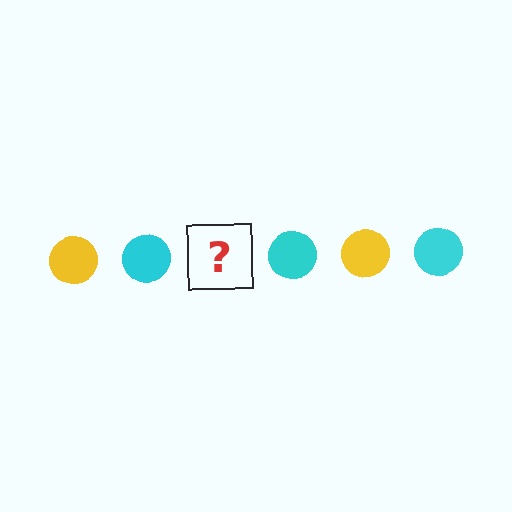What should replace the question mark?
The question mark should be replaced with a yellow circle.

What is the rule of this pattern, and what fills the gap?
The rule is that the pattern cycles through yellow, cyan circles. The gap should be filled with a yellow circle.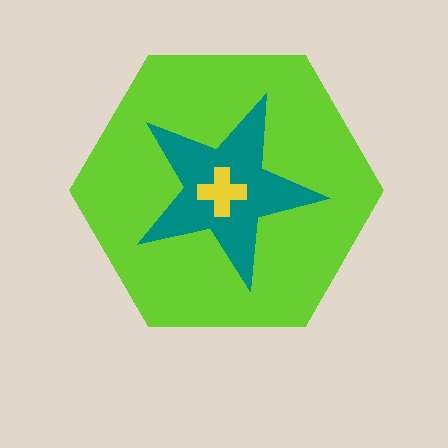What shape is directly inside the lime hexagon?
The teal star.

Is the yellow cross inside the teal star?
Yes.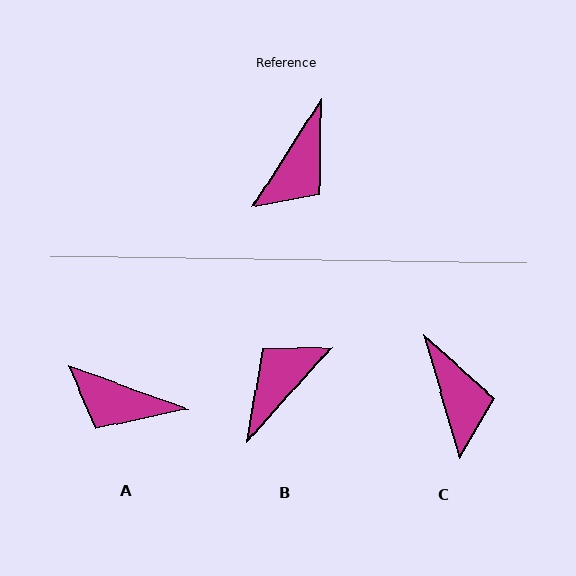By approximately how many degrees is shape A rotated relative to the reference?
Approximately 77 degrees clockwise.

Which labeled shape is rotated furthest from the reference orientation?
B, about 171 degrees away.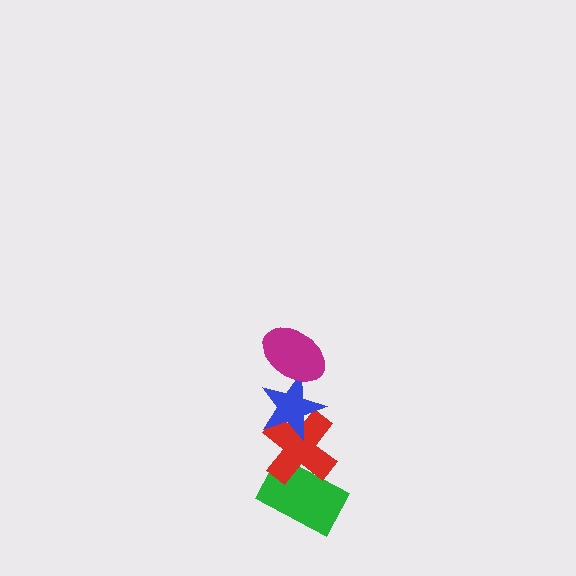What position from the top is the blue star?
The blue star is 2nd from the top.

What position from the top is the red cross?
The red cross is 3rd from the top.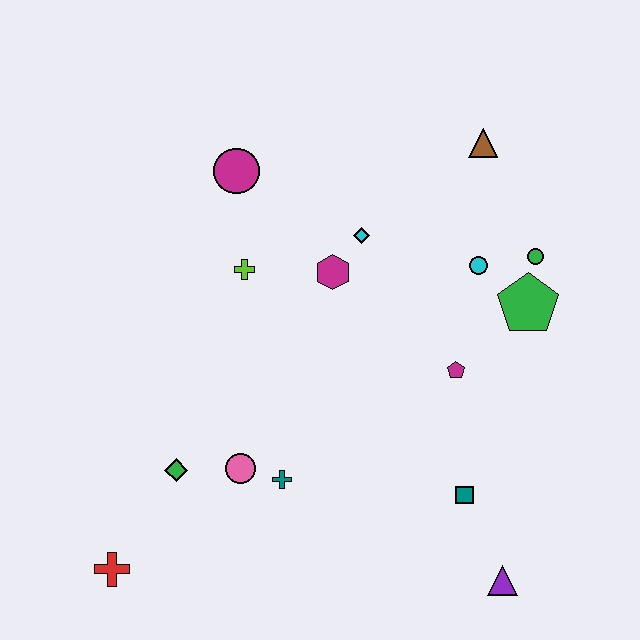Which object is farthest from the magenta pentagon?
The red cross is farthest from the magenta pentagon.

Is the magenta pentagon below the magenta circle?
Yes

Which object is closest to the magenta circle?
The lime cross is closest to the magenta circle.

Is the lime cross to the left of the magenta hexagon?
Yes